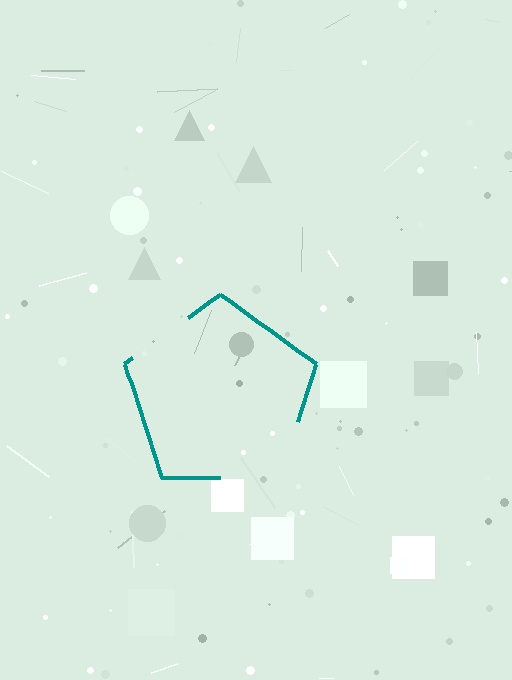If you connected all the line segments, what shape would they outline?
They would outline a pentagon.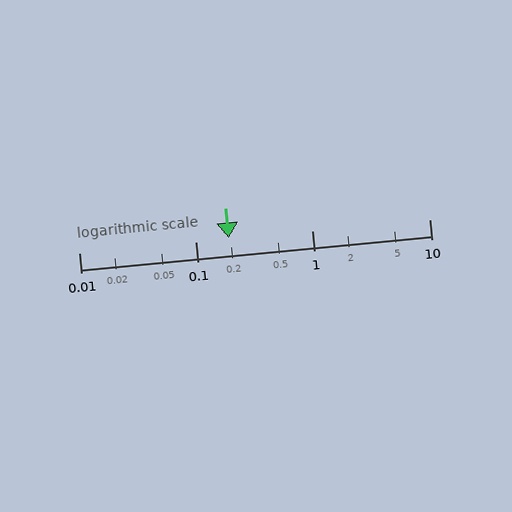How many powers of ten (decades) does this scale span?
The scale spans 3 decades, from 0.01 to 10.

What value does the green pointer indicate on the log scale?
The pointer indicates approximately 0.19.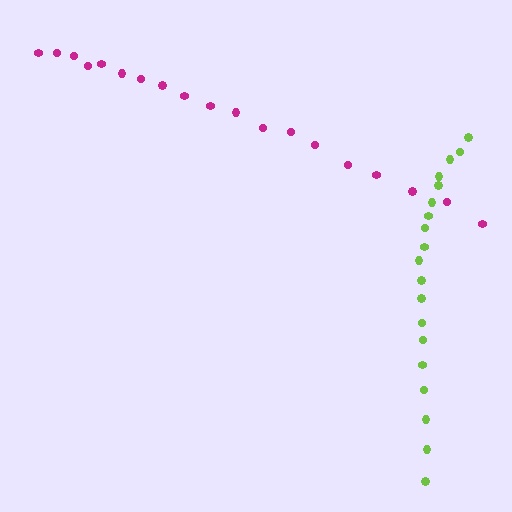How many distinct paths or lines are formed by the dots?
There are 2 distinct paths.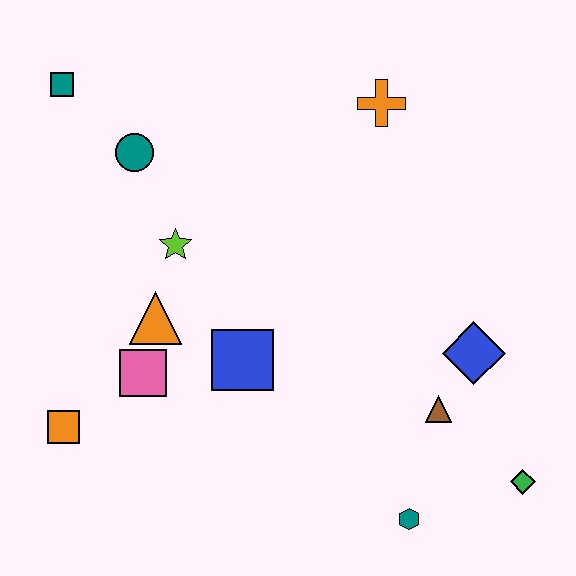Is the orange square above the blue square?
No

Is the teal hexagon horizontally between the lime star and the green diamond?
Yes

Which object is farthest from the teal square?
The green diamond is farthest from the teal square.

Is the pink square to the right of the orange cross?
No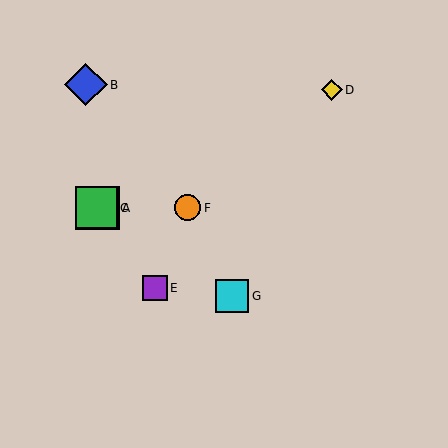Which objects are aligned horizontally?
Objects A, C, F are aligned horizontally.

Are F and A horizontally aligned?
Yes, both are at y≈208.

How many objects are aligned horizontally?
3 objects (A, C, F) are aligned horizontally.